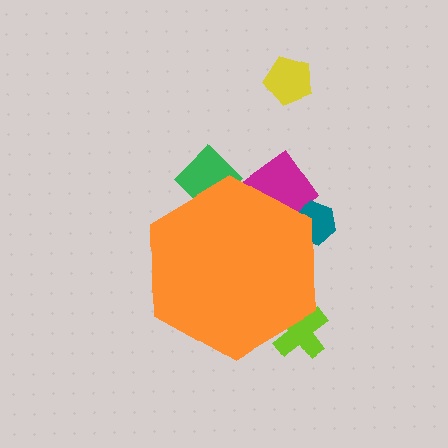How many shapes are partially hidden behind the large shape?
4 shapes are partially hidden.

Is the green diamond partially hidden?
Yes, the green diamond is partially hidden behind the orange hexagon.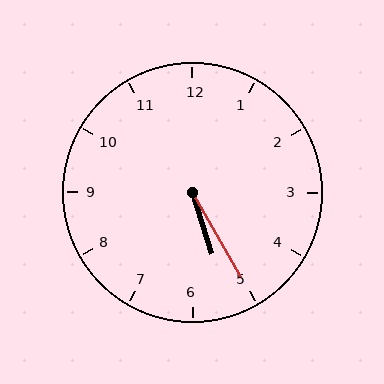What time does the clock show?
5:25.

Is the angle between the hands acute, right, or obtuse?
It is acute.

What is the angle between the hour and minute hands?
Approximately 12 degrees.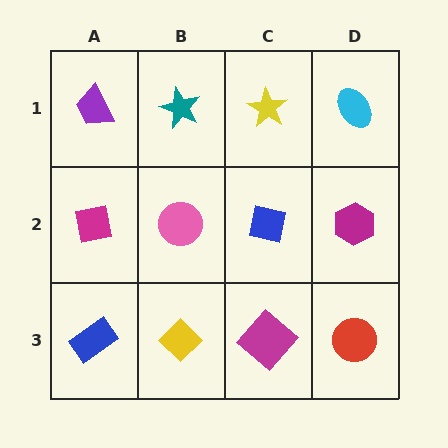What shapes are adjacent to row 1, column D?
A magenta hexagon (row 2, column D), a yellow star (row 1, column C).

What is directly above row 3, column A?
A magenta square.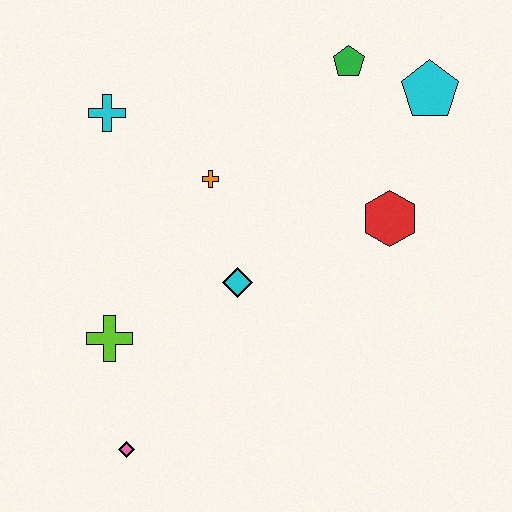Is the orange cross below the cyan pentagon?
Yes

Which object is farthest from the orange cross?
The pink diamond is farthest from the orange cross.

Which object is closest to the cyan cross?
The orange cross is closest to the cyan cross.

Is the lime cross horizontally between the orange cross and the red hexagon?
No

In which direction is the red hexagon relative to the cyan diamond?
The red hexagon is to the right of the cyan diamond.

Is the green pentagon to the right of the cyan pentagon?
No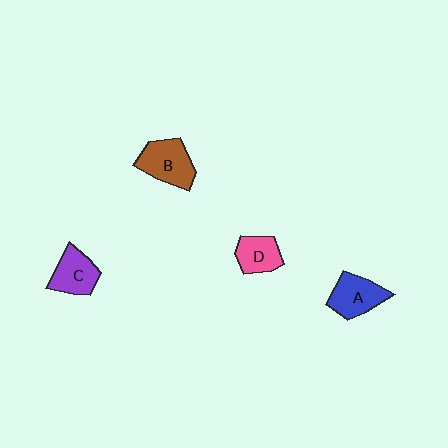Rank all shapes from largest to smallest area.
From largest to smallest: B (brown), A (blue), C (purple), D (pink).